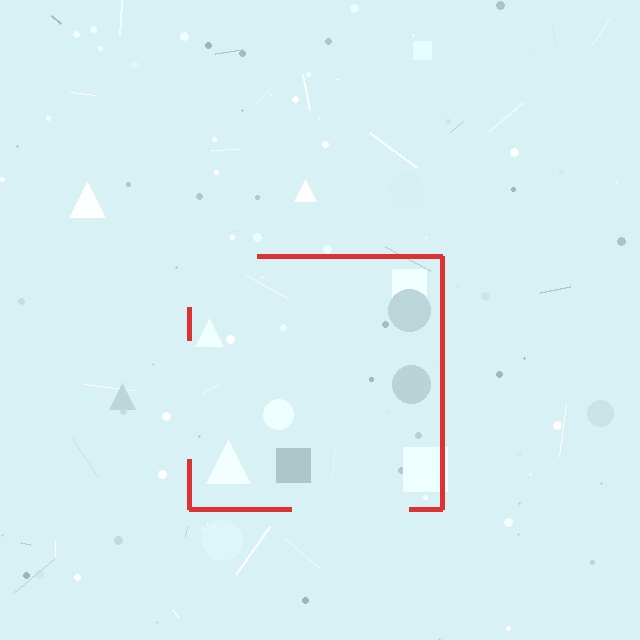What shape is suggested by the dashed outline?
The dashed outline suggests a square.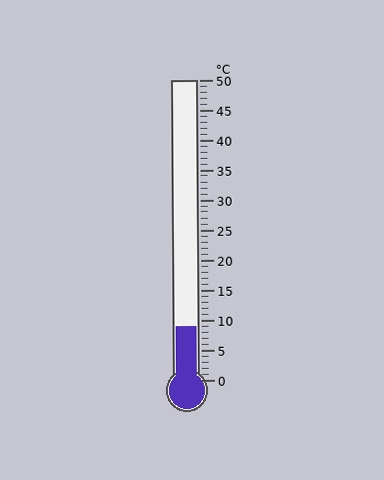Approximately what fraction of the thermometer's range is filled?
The thermometer is filled to approximately 20% of its range.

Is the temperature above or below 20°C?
The temperature is below 20°C.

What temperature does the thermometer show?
The thermometer shows approximately 9°C.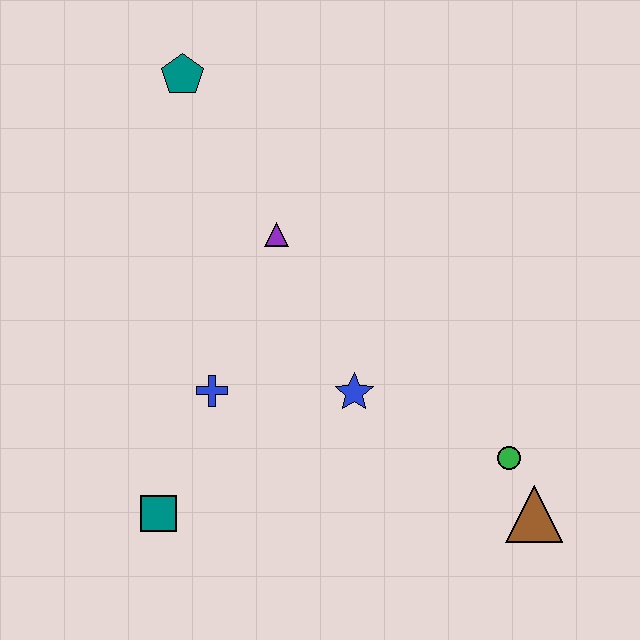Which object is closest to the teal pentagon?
The purple triangle is closest to the teal pentagon.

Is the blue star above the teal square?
Yes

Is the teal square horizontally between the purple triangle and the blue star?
No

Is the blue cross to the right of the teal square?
Yes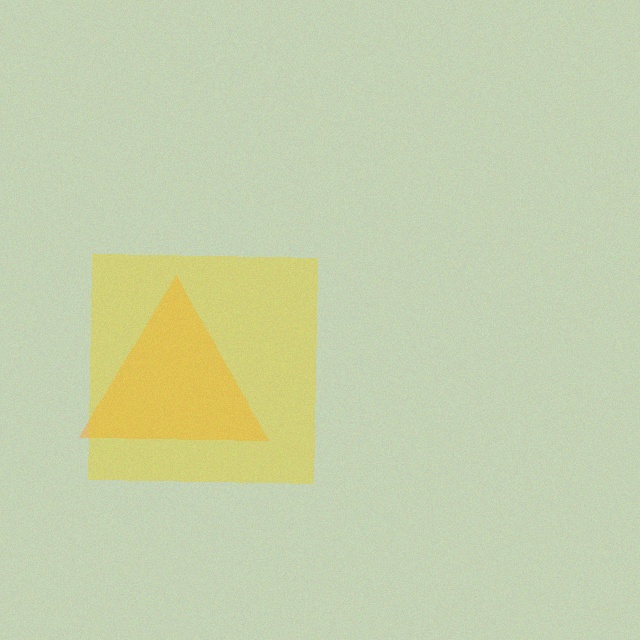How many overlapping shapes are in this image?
There are 2 overlapping shapes in the image.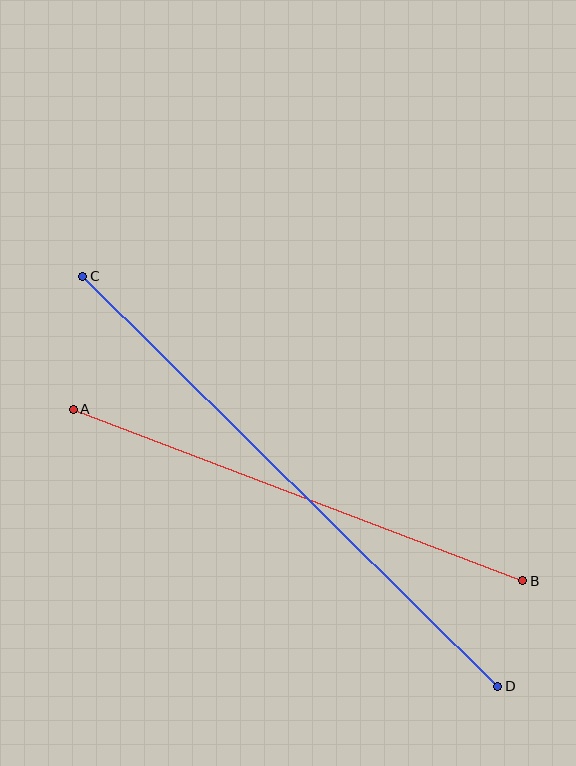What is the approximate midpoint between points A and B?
The midpoint is at approximately (298, 495) pixels.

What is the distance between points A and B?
The distance is approximately 481 pixels.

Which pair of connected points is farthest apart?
Points C and D are farthest apart.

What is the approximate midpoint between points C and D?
The midpoint is at approximately (290, 481) pixels.